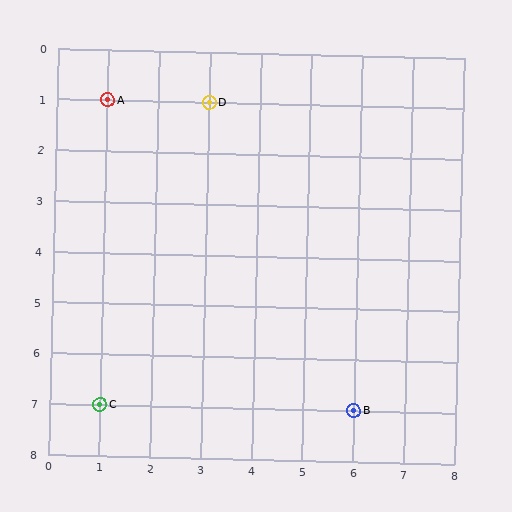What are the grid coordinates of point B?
Point B is at grid coordinates (6, 7).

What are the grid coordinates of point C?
Point C is at grid coordinates (1, 7).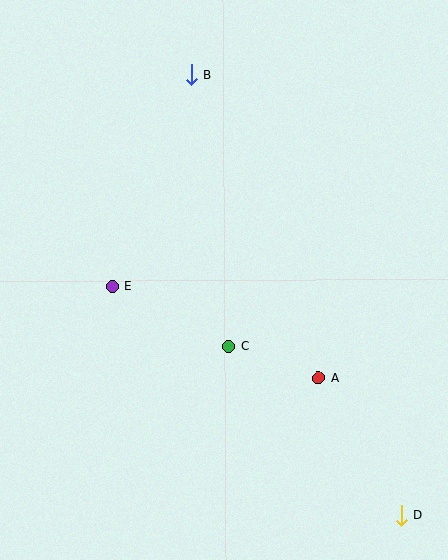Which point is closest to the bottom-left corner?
Point E is closest to the bottom-left corner.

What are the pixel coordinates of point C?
Point C is at (229, 346).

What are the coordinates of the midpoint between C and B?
The midpoint between C and B is at (210, 211).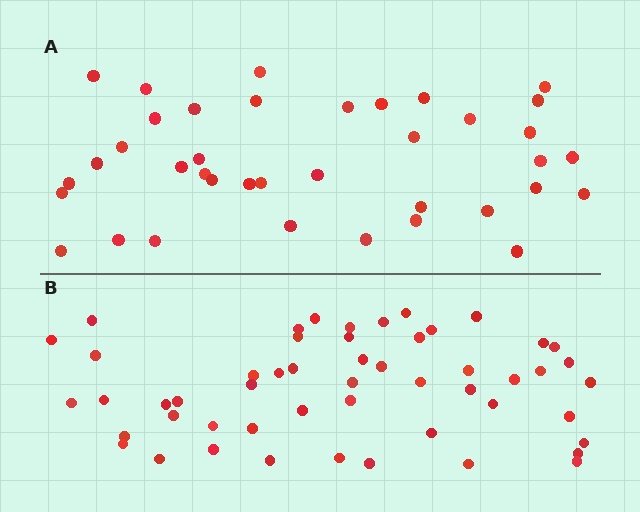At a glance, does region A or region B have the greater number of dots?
Region B (the bottom region) has more dots.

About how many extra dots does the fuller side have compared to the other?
Region B has approximately 15 more dots than region A.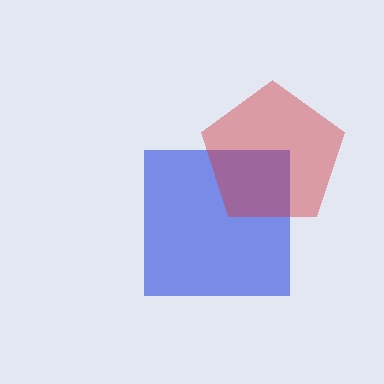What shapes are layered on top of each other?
The layered shapes are: a blue square, a red pentagon.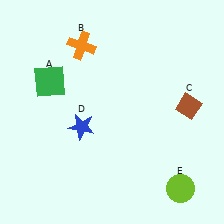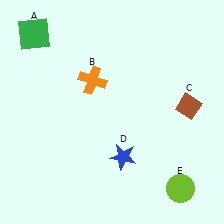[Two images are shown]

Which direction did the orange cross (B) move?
The orange cross (B) moved down.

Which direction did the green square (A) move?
The green square (A) moved up.